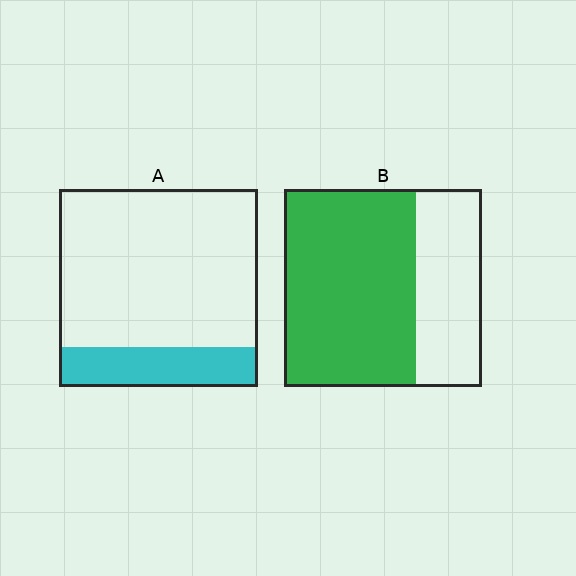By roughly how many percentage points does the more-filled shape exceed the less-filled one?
By roughly 45 percentage points (B over A).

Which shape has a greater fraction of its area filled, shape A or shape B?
Shape B.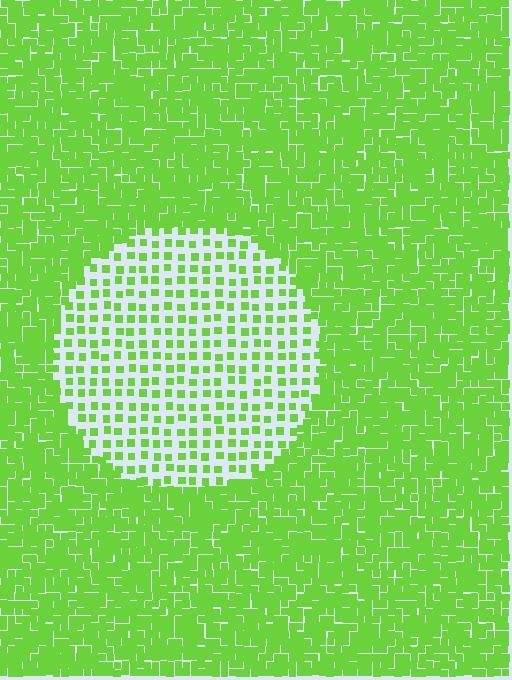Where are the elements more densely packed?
The elements are more densely packed outside the circle boundary.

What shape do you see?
I see a circle.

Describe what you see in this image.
The image contains small lime elements arranged at two different densities. A circle-shaped region is visible where the elements are less densely packed than the surrounding area.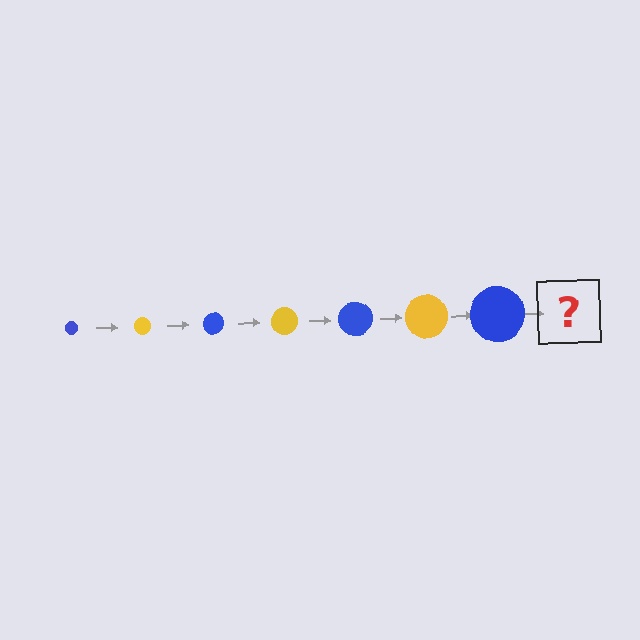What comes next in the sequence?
The next element should be a yellow circle, larger than the previous one.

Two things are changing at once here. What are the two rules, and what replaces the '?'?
The two rules are that the circle grows larger each step and the color cycles through blue and yellow. The '?' should be a yellow circle, larger than the previous one.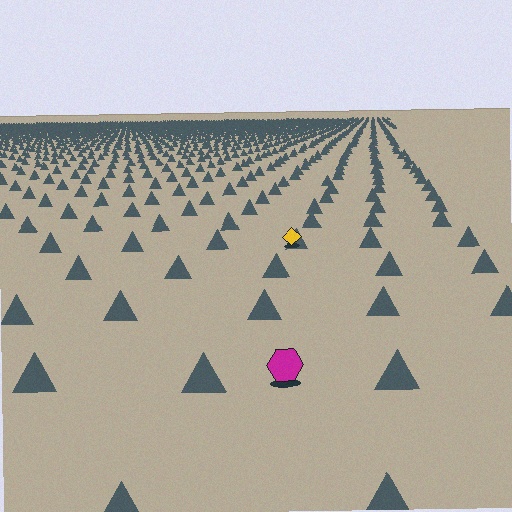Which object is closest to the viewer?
The magenta hexagon is closest. The texture marks near it are larger and more spread out.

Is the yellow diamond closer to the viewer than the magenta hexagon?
No. The magenta hexagon is closer — you can tell from the texture gradient: the ground texture is coarser near it.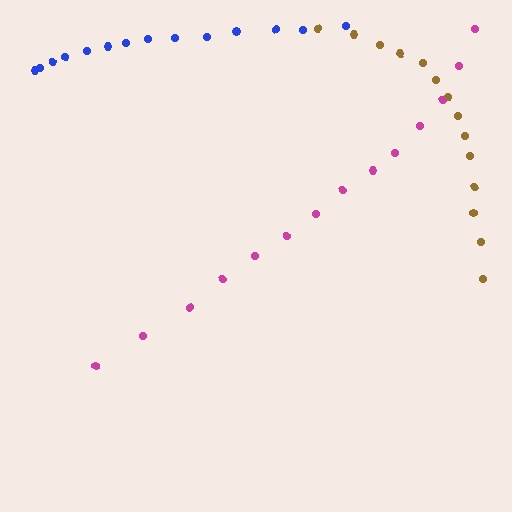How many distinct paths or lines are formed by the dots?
There are 3 distinct paths.